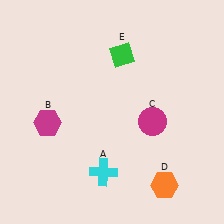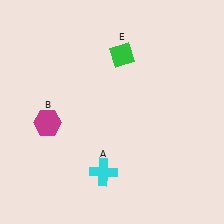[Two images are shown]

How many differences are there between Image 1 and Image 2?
There are 2 differences between the two images.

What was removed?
The orange hexagon (D), the magenta circle (C) were removed in Image 2.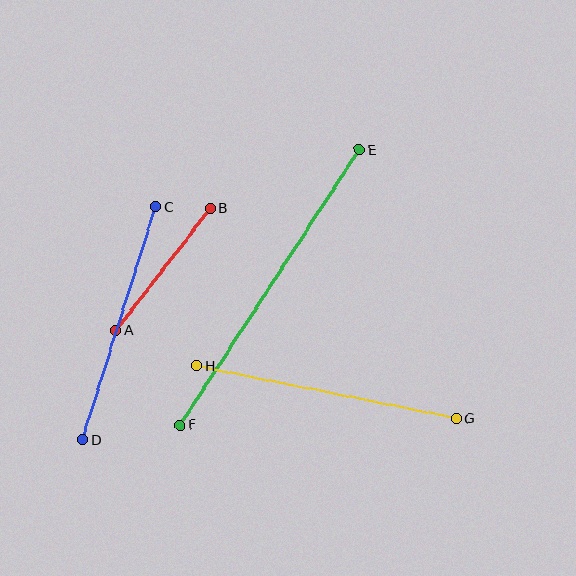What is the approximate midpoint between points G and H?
The midpoint is at approximately (327, 392) pixels.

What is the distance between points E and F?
The distance is approximately 328 pixels.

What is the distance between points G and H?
The distance is approximately 265 pixels.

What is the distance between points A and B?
The distance is approximately 154 pixels.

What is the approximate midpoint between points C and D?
The midpoint is at approximately (119, 324) pixels.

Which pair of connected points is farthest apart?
Points E and F are farthest apart.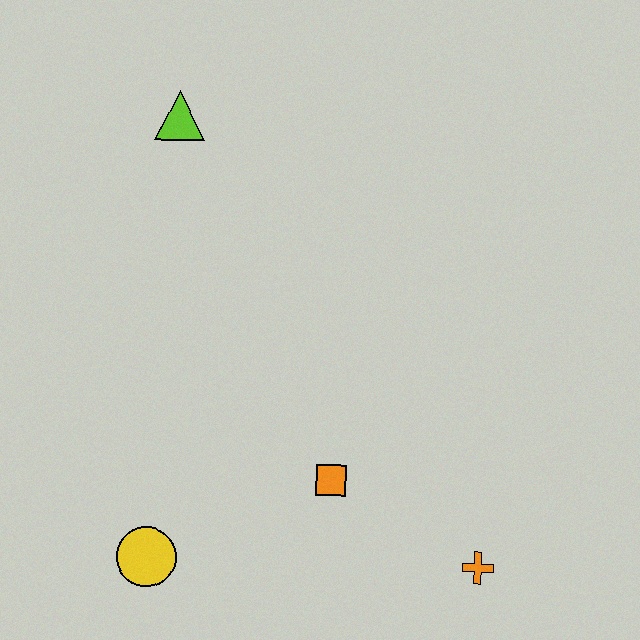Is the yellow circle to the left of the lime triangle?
Yes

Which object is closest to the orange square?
The orange cross is closest to the orange square.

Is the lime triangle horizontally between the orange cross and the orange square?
No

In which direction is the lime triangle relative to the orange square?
The lime triangle is above the orange square.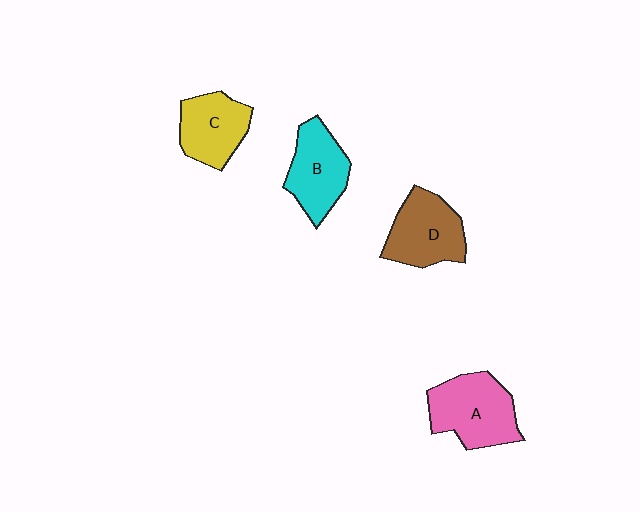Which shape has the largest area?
Shape A (pink).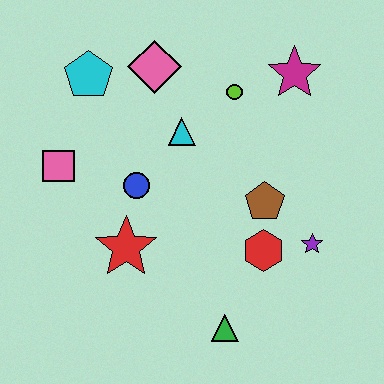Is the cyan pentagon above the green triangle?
Yes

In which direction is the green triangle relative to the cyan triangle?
The green triangle is below the cyan triangle.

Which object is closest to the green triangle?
The red hexagon is closest to the green triangle.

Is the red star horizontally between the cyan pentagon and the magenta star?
Yes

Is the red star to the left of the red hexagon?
Yes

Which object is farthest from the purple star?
The cyan pentagon is farthest from the purple star.